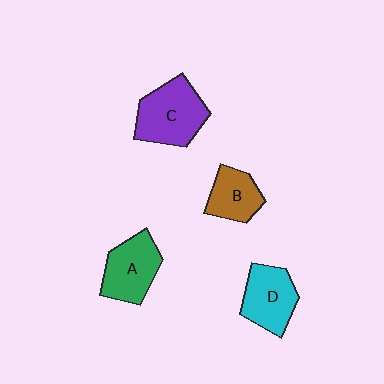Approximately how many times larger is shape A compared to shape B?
Approximately 1.3 times.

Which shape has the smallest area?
Shape B (brown).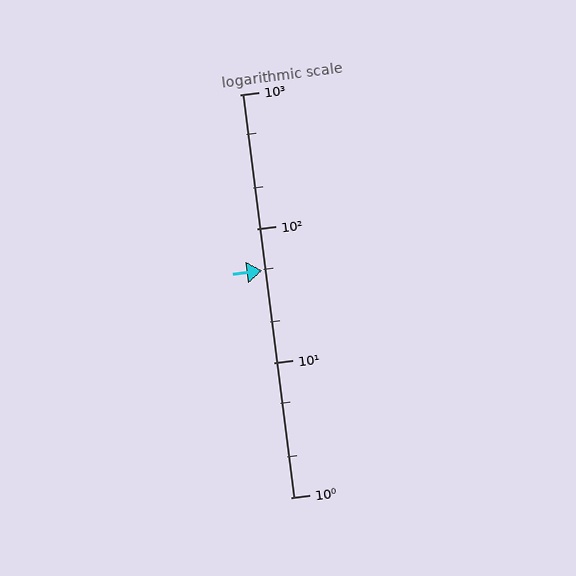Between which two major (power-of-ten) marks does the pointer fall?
The pointer is between 10 and 100.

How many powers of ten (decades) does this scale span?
The scale spans 3 decades, from 1 to 1000.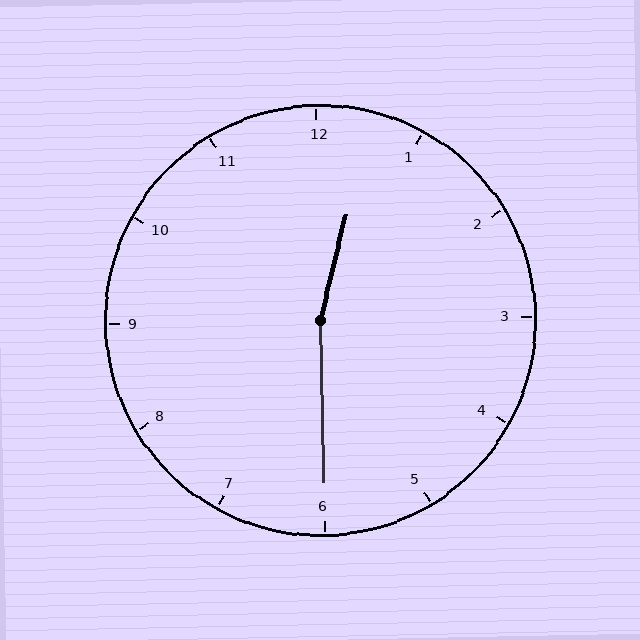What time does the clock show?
12:30.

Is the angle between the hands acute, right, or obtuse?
It is obtuse.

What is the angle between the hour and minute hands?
Approximately 165 degrees.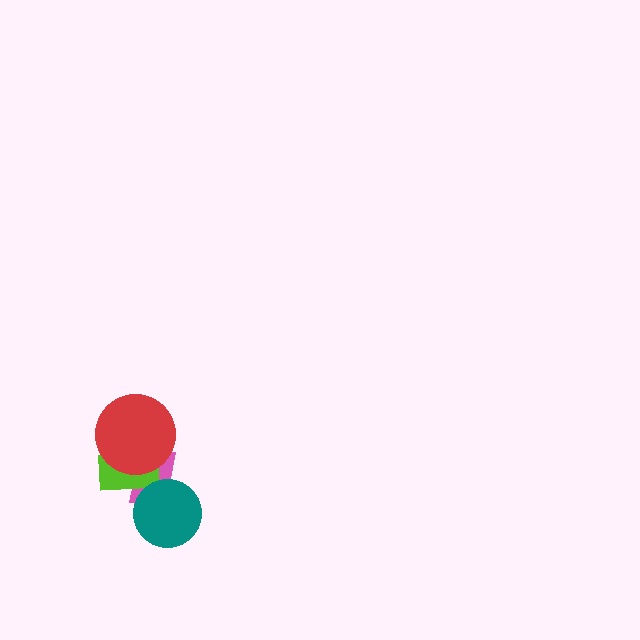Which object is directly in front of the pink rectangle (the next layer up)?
The lime rectangle is directly in front of the pink rectangle.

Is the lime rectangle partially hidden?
Yes, it is partially covered by another shape.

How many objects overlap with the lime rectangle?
2 objects overlap with the lime rectangle.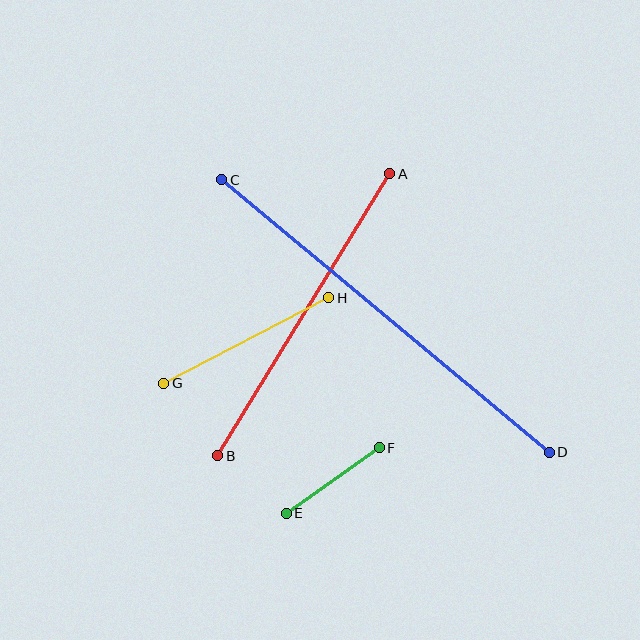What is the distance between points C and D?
The distance is approximately 426 pixels.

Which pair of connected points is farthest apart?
Points C and D are farthest apart.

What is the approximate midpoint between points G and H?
The midpoint is at approximately (246, 341) pixels.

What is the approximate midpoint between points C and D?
The midpoint is at approximately (385, 316) pixels.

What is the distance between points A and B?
The distance is approximately 330 pixels.